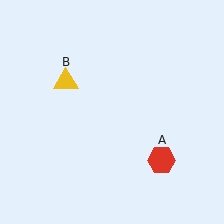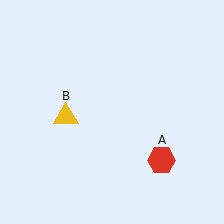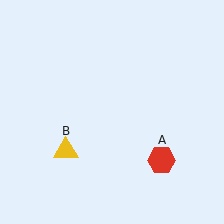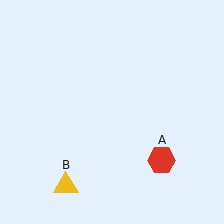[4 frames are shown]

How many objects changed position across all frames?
1 object changed position: yellow triangle (object B).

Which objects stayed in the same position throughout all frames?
Red hexagon (object A) remained stationary.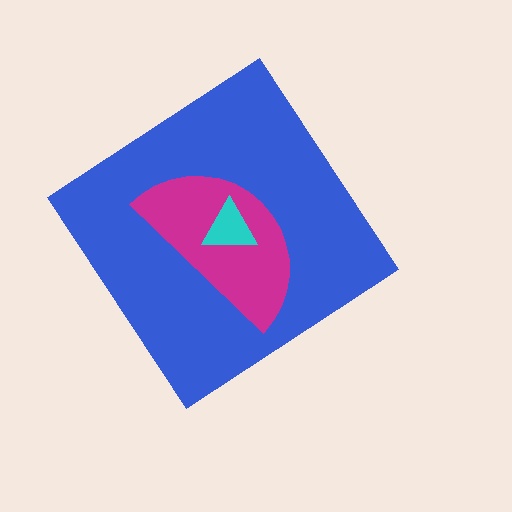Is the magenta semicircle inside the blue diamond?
Yes.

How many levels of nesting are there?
3.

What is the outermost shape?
The blue diamond.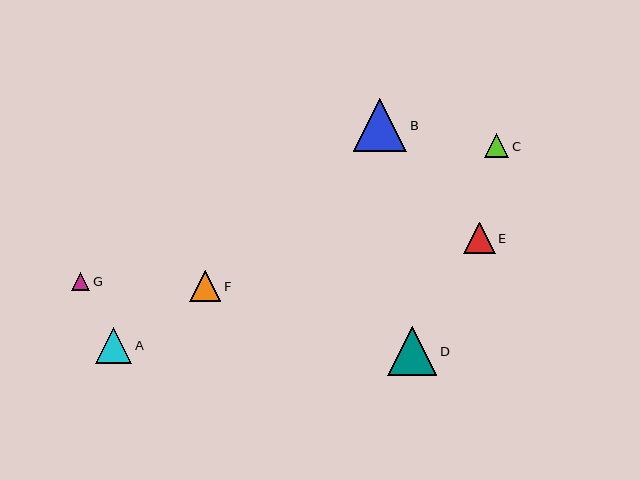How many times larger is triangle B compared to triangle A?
Triangle B is approximately 1.5 times the size of triangle A.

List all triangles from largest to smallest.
From largest to smallest: B, D, A, F, E, C, G.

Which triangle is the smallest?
Triangle G is the smallest with a size of approximately 18 pixels.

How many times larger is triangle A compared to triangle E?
Triangle A is approximately 1.1 times the size of triangle E.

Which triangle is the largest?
Triangle B is the largest with a size of approximately 54 pixels.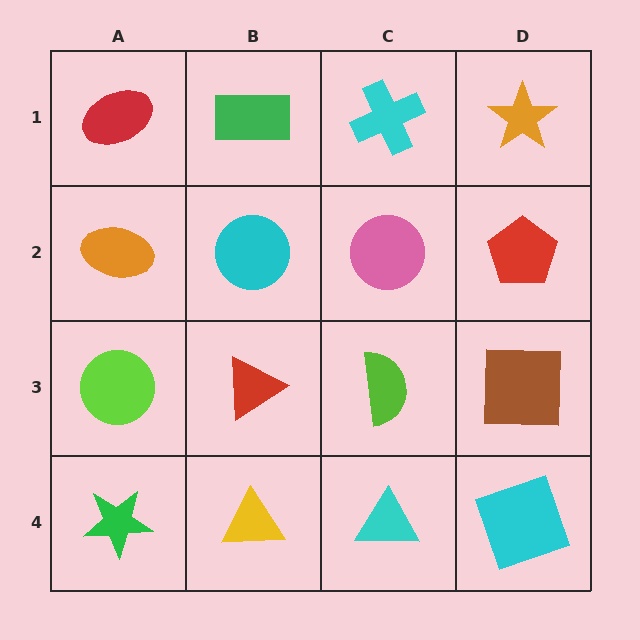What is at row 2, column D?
A red pentagon.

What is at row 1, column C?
A cyan cross.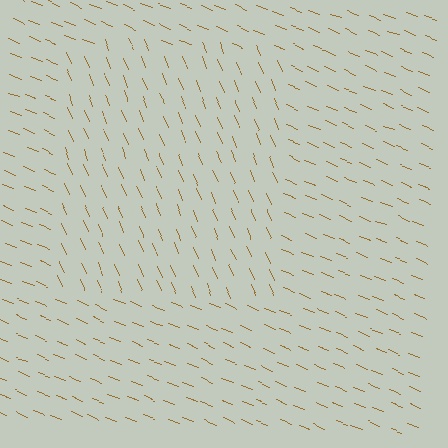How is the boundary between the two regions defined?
The boundary is defined purely by a change in line orientation (approximately 45 degrees difference). All lines are the same color and thickness.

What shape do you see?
I see a rectangle.